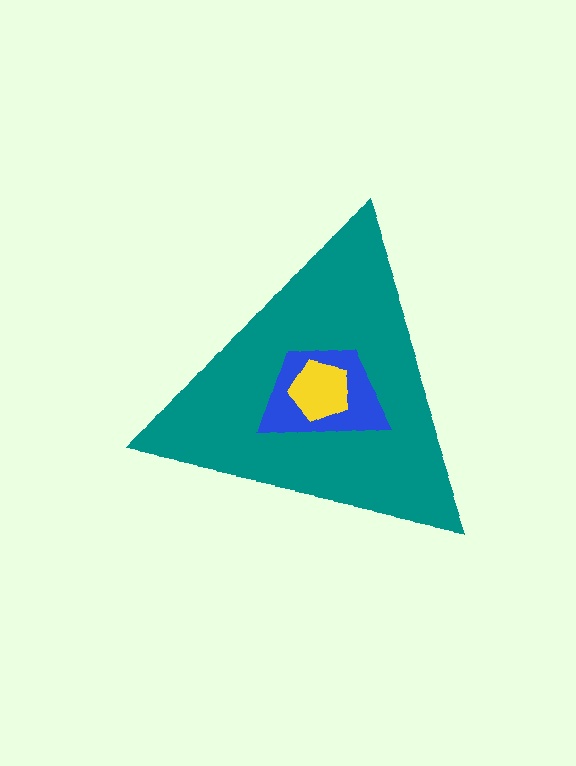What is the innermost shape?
The yellow pentagon.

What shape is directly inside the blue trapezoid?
The yellow pentagon.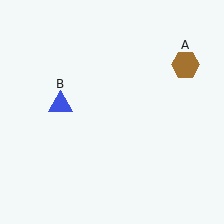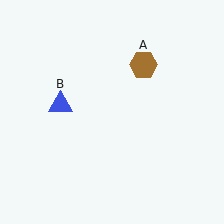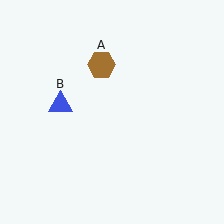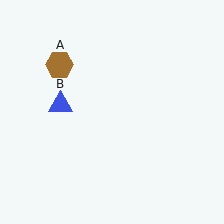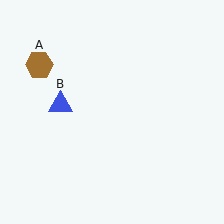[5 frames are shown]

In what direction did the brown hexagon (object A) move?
The brown hexagon (object A) moved left.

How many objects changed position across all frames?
1 object changed position: brown hexagon (object A).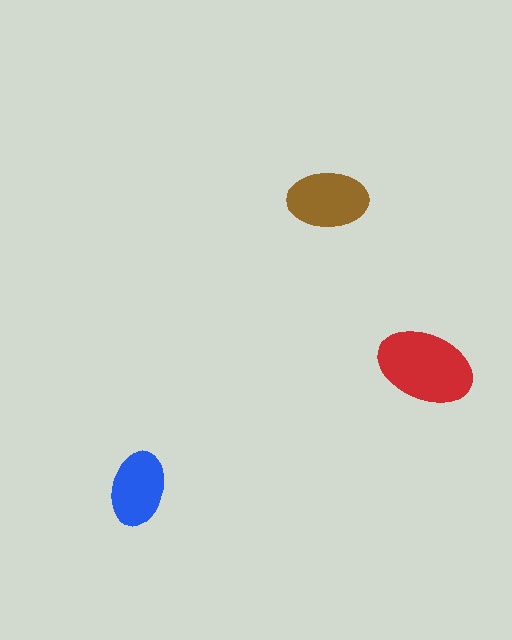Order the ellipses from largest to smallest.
the red one, the brown one, the blue one.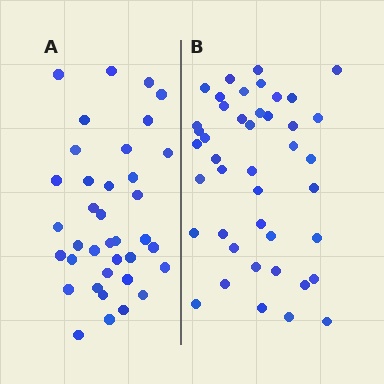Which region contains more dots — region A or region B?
Region B (the right region) has more dots.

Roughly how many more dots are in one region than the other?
Region B has about 6 more dots than region A.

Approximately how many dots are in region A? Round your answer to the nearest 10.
About 40 dots. (The exact count is 37, which rounds to 40.)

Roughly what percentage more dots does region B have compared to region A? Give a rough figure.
About 15% more.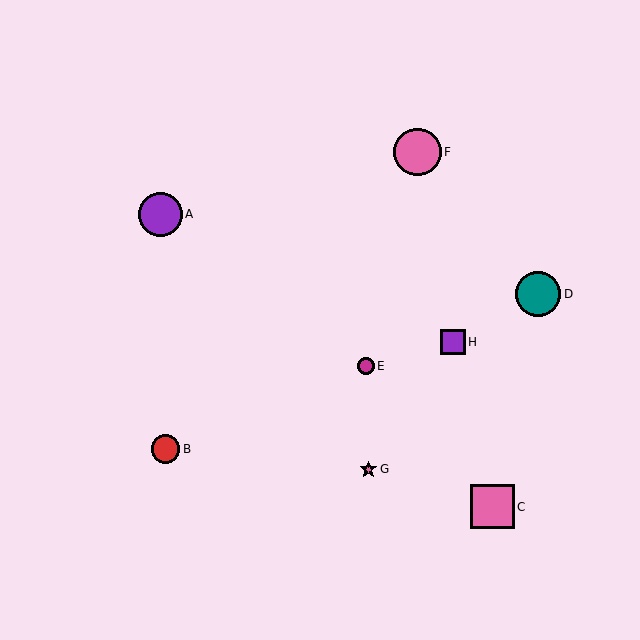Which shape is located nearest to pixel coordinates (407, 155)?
The pink circle (labeled F) at (417, 152) is nearest to that location.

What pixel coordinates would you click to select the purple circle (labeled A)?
Click at (160, 214) to select the purple circle A.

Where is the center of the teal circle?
The center of the teal circle is at (538, 294).